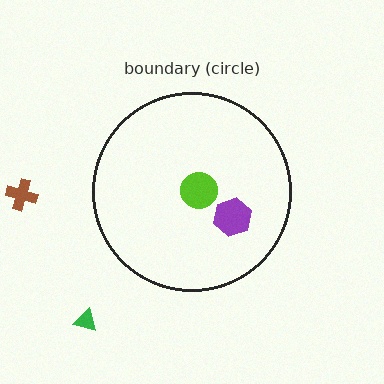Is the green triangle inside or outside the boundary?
Outside.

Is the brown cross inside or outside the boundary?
Outside.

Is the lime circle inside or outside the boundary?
Inside.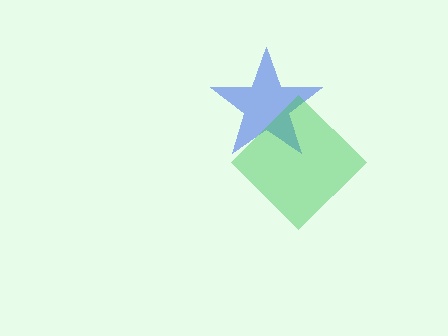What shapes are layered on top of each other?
The layered shapes are: a blue star, a green diamond.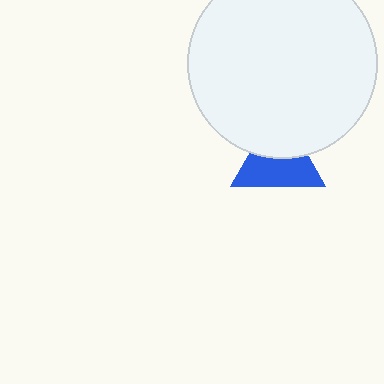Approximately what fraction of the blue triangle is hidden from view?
Roughly 42% of the blue triangle is hidden behind the white circle.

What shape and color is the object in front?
The object in front is a white circle.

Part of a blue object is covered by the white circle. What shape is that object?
It is a triangle.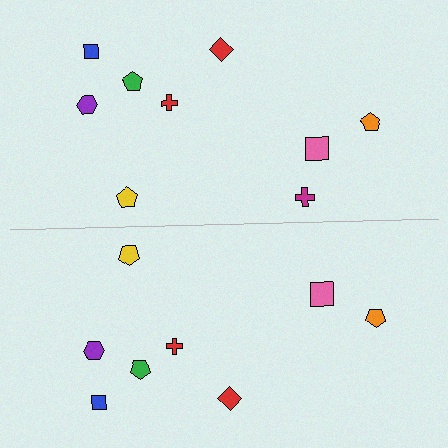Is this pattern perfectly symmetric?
No, the pattern is not perfectly symmetric. A magenta cross is missing from the bottom side.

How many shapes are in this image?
There are 17 shapes in this image.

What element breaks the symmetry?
A magenta cross is missing from the bottom side.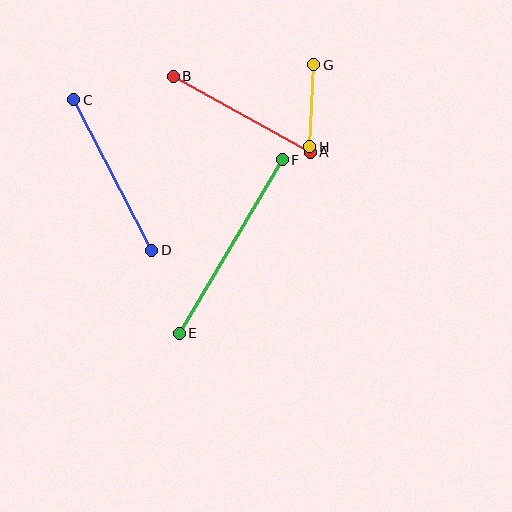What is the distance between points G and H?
The distance is approximately 82 pixels.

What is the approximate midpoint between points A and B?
The midpoint is at approximately (242, 114) pixels.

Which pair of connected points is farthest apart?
Points E and F are farthest apart.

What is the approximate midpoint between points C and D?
The midpoint is at approximately (113, 175) pixels.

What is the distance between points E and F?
The distance is approximately 202 pixels.